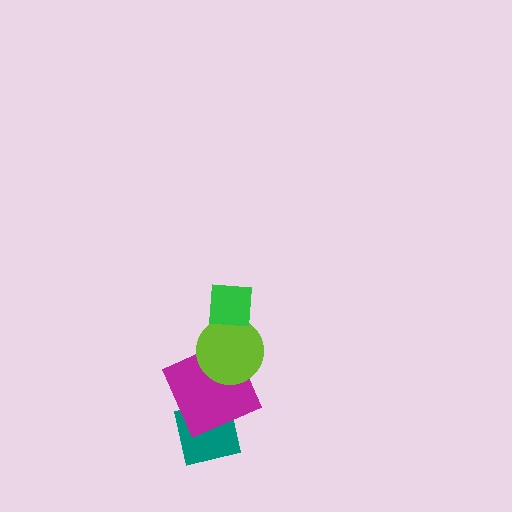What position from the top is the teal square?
The teal square is 4th from the top.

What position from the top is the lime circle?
The lime circle is 2nd from the top.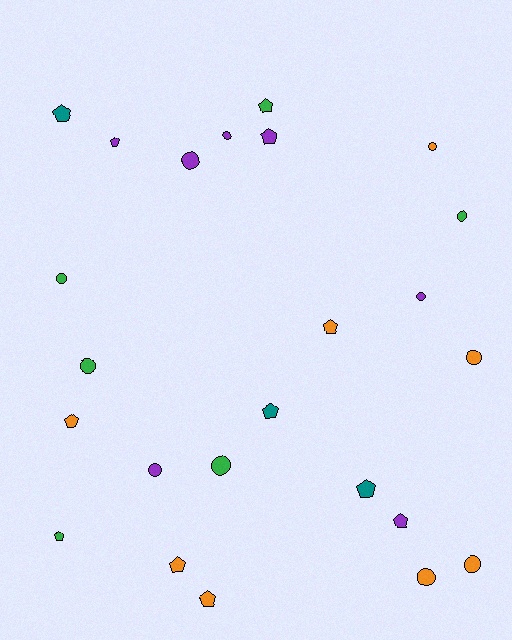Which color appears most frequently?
Orange, with 8 objects.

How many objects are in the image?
There are 24 objects.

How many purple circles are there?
There are 4 purple circles.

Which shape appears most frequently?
Pentagon, with 12 objects.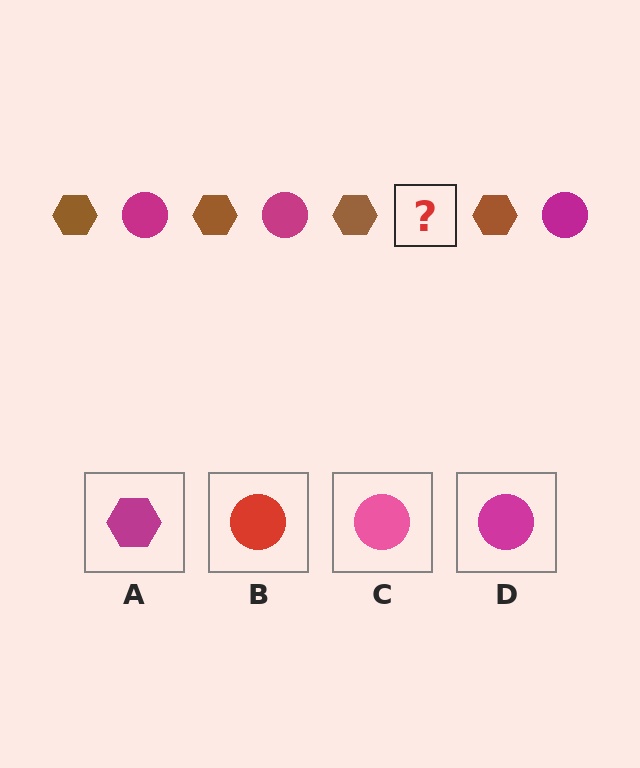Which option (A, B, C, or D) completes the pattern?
D.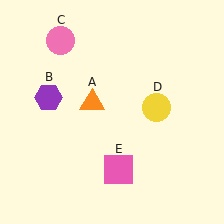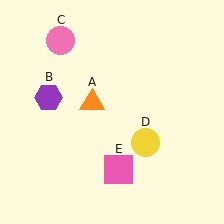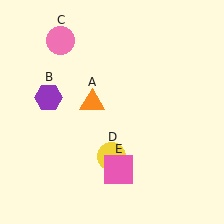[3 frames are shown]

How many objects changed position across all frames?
1 object changed position: yellow circle (object D).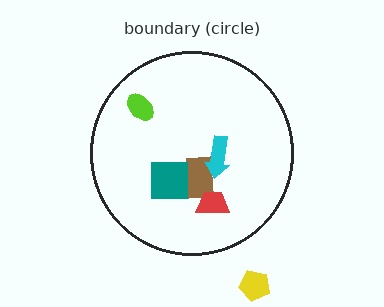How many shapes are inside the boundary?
5 inside, 1 outside.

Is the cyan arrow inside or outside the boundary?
Inside.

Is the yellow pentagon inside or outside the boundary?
Outside.